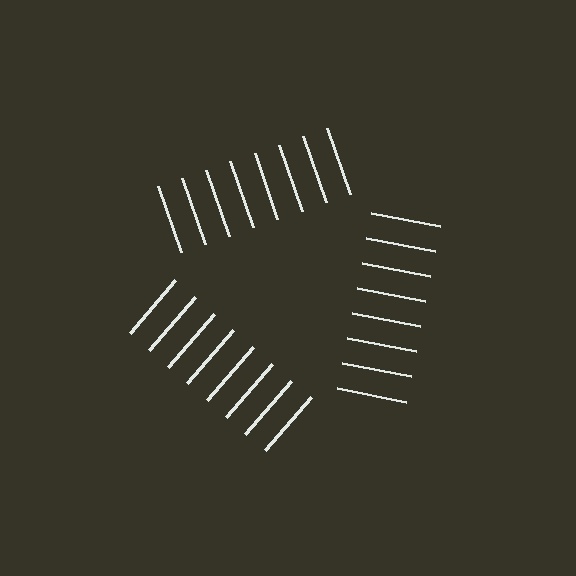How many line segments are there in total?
24 — 8 along each of the 3 edges.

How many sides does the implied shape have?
3 sides — the line-ends trace a triangle.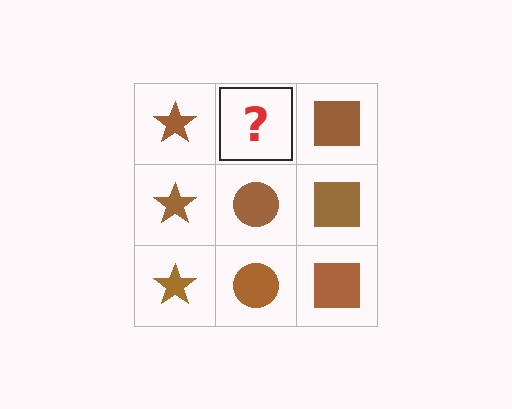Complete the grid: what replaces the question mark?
The question mark should be replaced with a brown circle.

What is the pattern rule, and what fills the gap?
The rule is that each column has a consistent shape. The gap should be filled with a brown circle.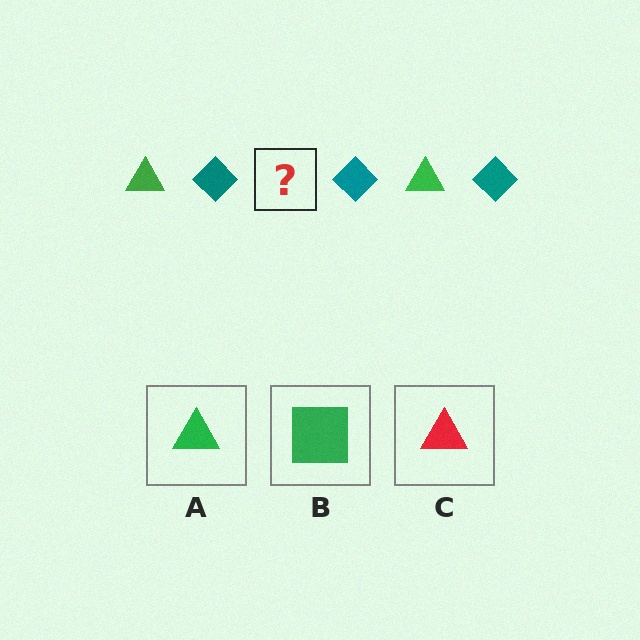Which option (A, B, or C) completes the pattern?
A.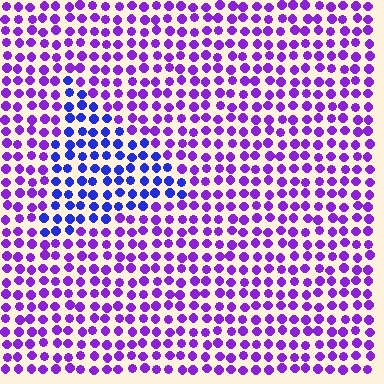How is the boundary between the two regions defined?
The boundary is defined purely by a slight shift in hue (about 39 degrees). Spacing, size, and orientation are identical on both sides.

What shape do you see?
I see a triangle.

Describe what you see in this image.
The image is filled with small purple elements in a uniform arrangement. A triangle-shaped region is visible where the elements are tinted to a slightly different hue, forming a subtle color boundary.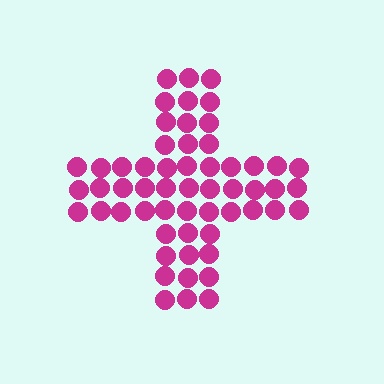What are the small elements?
The small elements are circles.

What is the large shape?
The large shape is a cross.